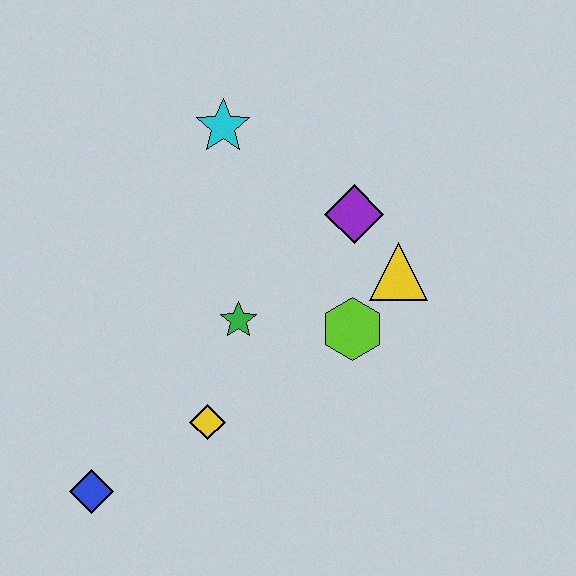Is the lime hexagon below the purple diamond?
Yes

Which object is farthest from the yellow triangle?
The blue diamond is farthest from the yellow triangle.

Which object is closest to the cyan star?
The purple diamond is closest to the cyan star.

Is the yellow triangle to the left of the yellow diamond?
No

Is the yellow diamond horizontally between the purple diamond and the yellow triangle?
No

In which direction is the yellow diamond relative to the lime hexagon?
The yellow diamond is to the left of the lime hexagon.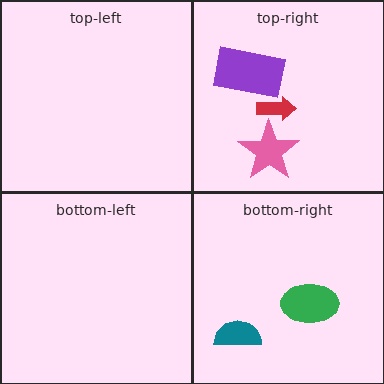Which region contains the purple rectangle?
The top-right region.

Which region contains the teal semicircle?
The bottom-right region.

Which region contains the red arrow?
The top-right region.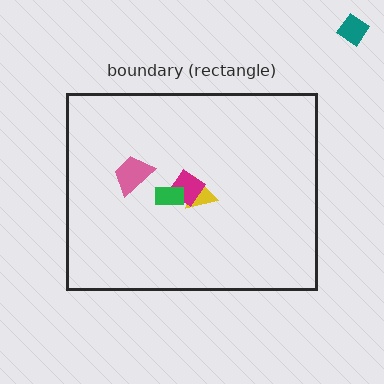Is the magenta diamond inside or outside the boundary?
Inside.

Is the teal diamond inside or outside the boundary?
Outside.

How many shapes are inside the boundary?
4 inside, 1 outside.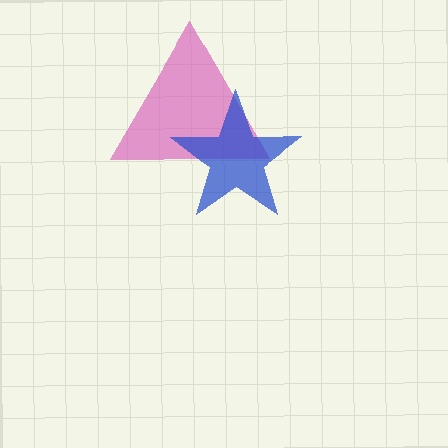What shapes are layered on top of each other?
The layered shapes are: a pink triangle, a blue star.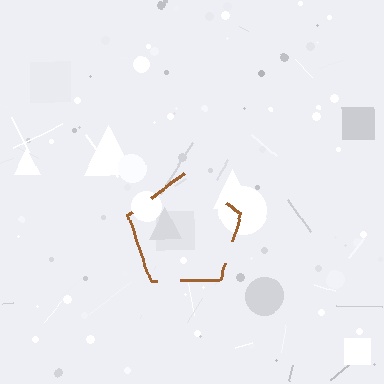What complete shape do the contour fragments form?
The contour fragments form a pentagon.